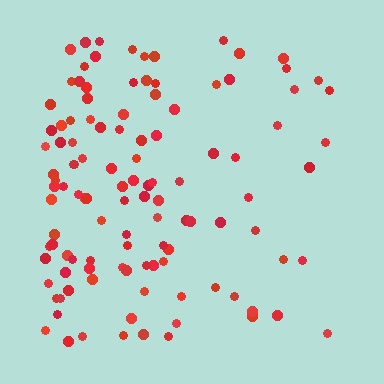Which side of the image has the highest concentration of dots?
The left.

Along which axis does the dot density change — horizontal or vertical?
Horizontal.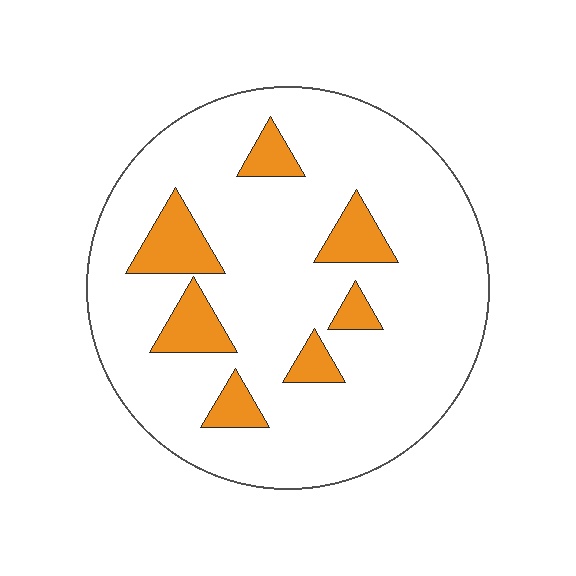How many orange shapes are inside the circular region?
7.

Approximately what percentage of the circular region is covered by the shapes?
Approximately 15%.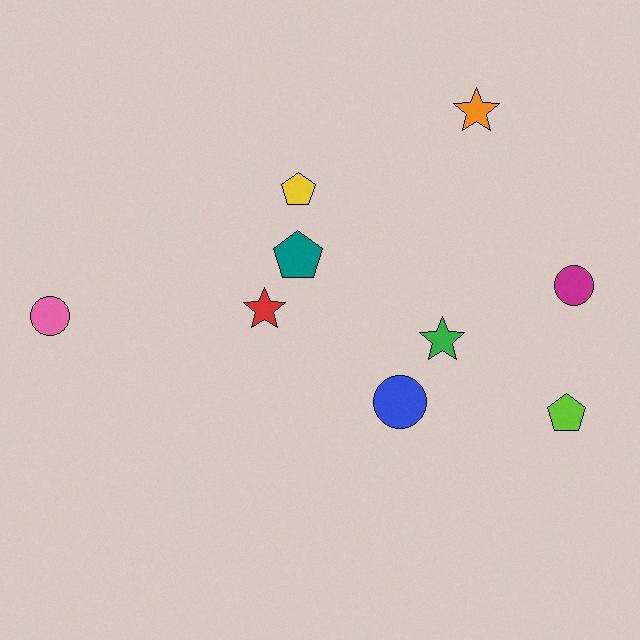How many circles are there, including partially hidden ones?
There are 3 circles.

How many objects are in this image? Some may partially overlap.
There are 9 objects.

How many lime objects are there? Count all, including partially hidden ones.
There is 1 lime object.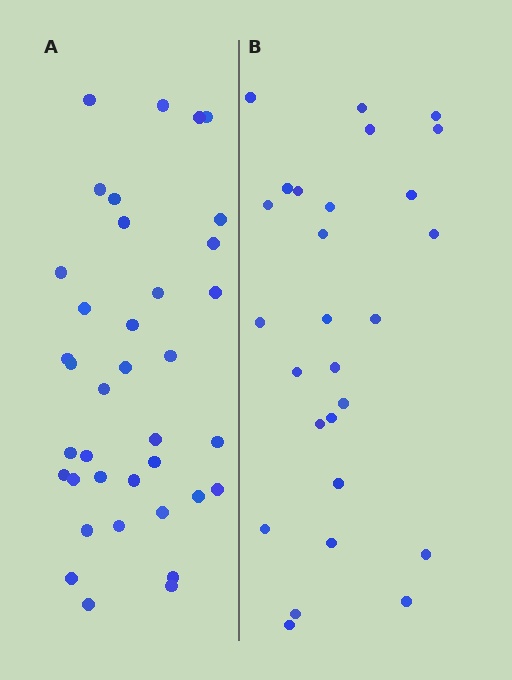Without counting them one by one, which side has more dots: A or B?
Region A (the left region) has more dots.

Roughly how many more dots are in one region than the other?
Region A has roughly 10 or so more dots than region B.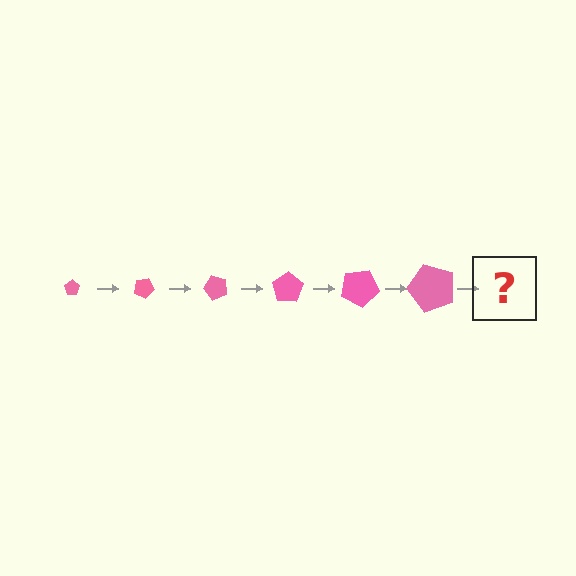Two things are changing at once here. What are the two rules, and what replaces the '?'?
The two rules are that the pentagon grows larger each step and it rotates 25 degrees each step. The '?' should be a pentagon, larger than the previous one and rotated 150 degrees from the start.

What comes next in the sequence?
The next element should be a pentagon, larger than the previous one and rotated 150 degrees from the start.